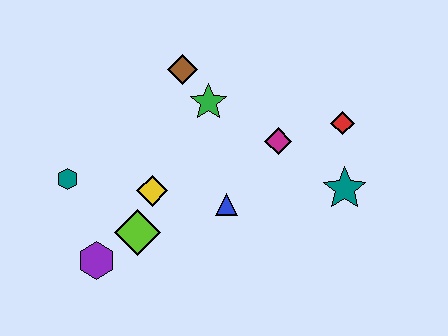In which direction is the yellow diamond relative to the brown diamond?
The yellow diamond is below the brown diamond.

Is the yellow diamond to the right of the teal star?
No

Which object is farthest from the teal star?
The teal hexagon is farthest from the teal star.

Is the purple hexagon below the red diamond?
Yes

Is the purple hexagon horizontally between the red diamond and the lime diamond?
No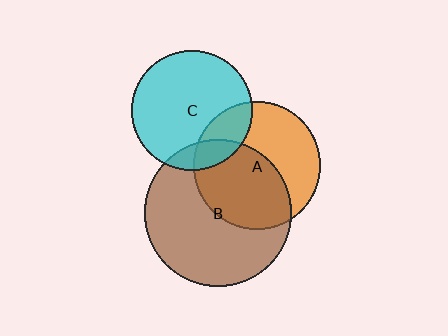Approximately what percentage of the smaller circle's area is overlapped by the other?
Approximately 50%.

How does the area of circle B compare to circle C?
Approximately 1.5 times.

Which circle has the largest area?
Circle B (brown).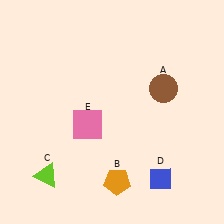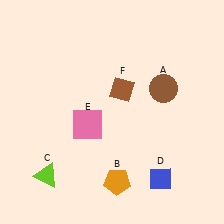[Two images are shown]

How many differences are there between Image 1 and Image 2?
There is 1 difference between the two images.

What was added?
A brown diamond (F) was added in Image 2.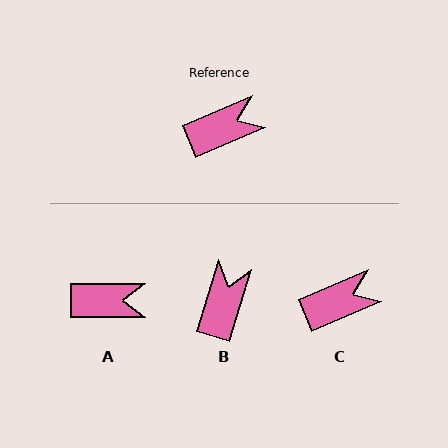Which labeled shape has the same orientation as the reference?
C.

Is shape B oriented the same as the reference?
No, it is off by about 50 degrees.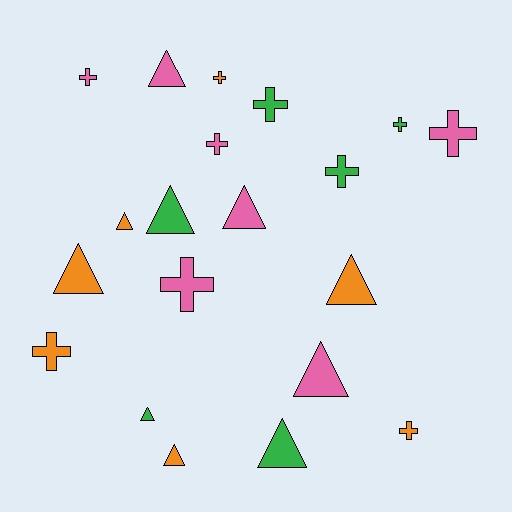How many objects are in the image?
There are 20 objects.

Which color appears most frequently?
Pink, with 7 objects.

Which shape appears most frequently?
Cross, with 10 objects.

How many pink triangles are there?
There are 3 pink triangles.